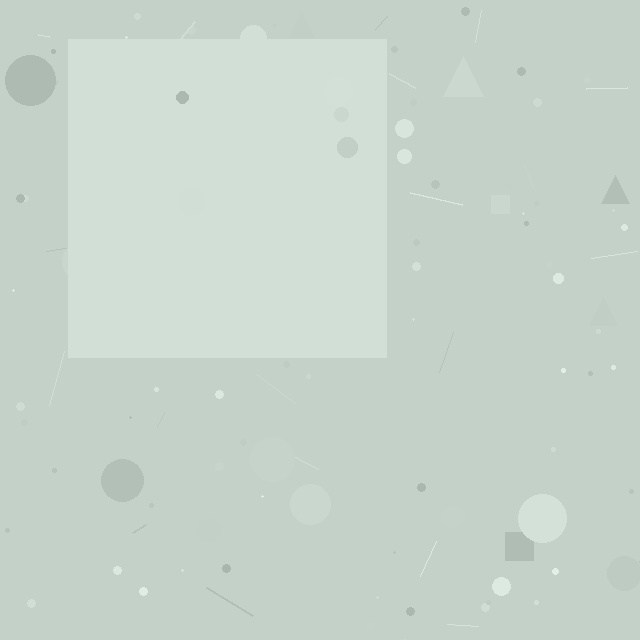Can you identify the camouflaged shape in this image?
The camouflaged shape is a square.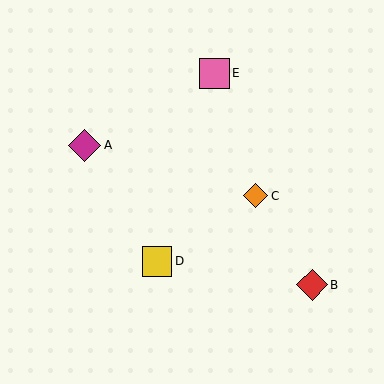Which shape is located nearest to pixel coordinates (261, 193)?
The orange diamond (labeled C) at (256, 196) is nearest to that location.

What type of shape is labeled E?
Shape E is a pink square.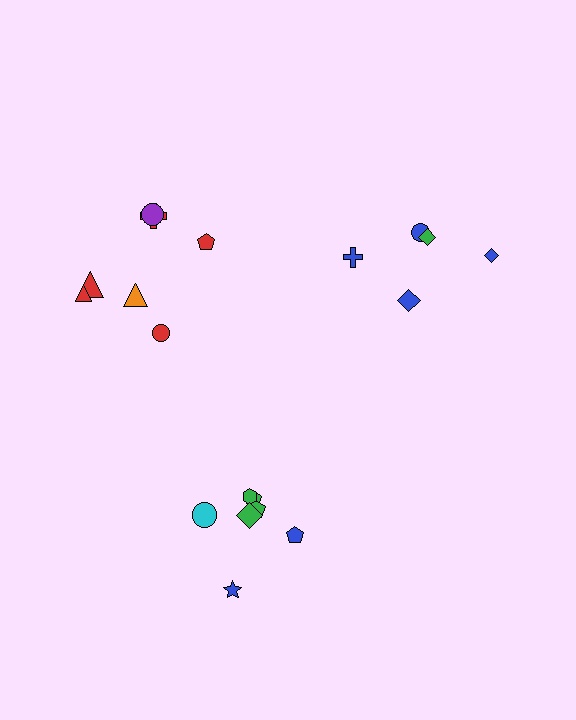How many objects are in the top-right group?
There are 5 objects.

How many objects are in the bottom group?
There are 7 objects.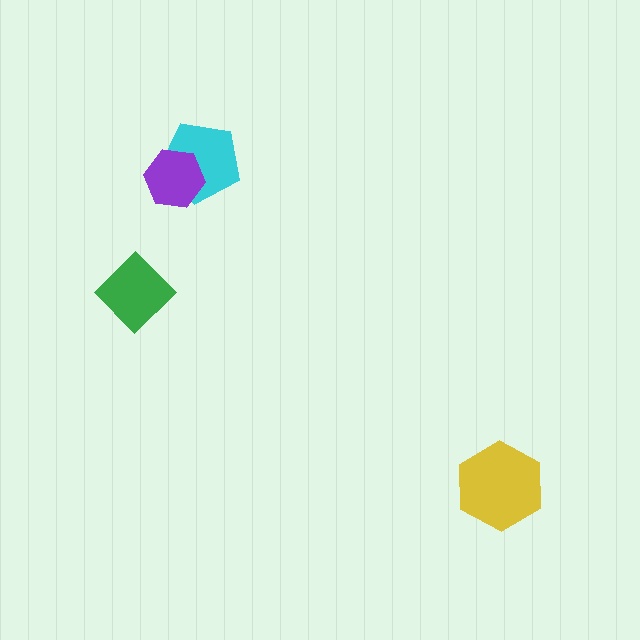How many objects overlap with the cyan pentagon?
1 object overlaps with the cyan pentagon.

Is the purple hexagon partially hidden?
No, no other shape covers it.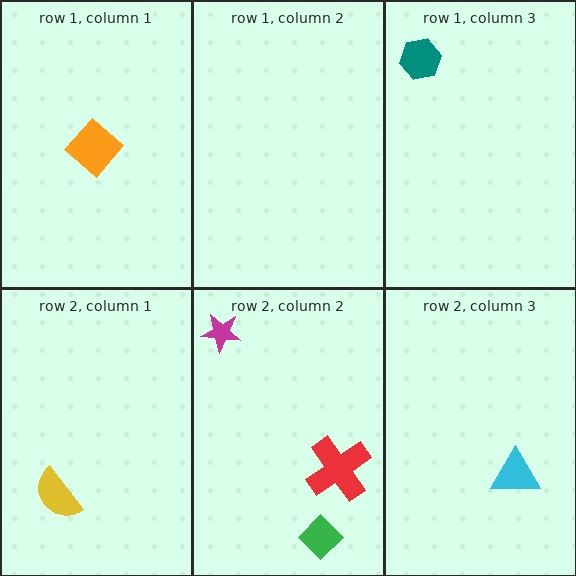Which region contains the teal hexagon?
The row 1, column 3 region.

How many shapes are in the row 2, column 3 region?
1.